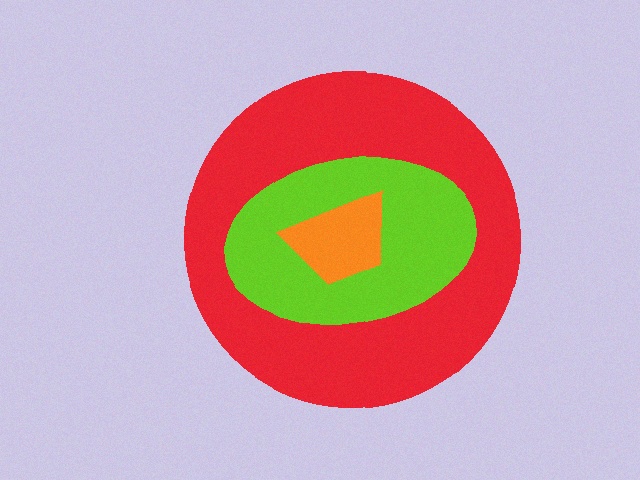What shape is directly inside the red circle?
The lime ellipse.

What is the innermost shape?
The orange trapezoid.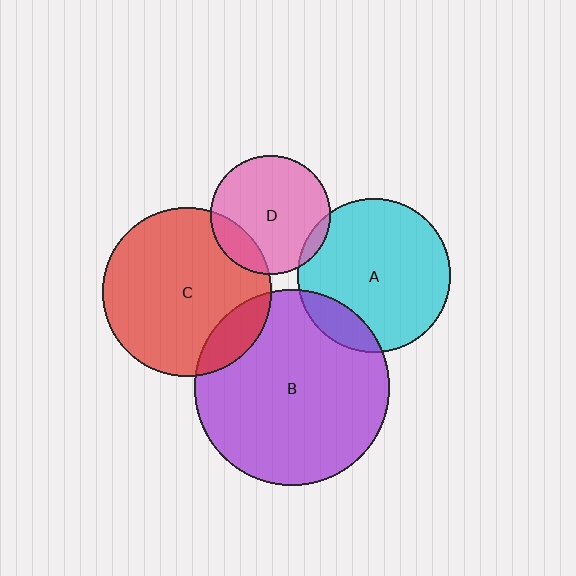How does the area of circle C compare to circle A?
Approximately 1.2 times.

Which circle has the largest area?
Circle B (purple).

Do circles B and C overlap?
Yes.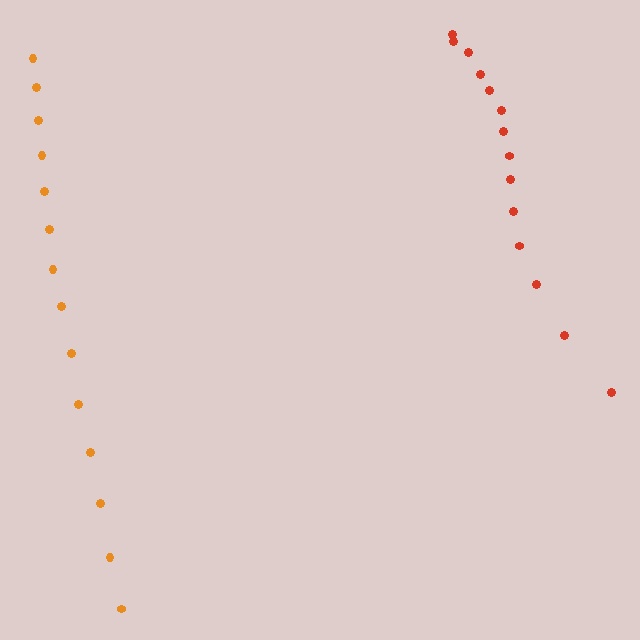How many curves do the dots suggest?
There are 2 distinct paths.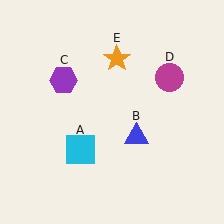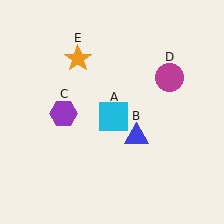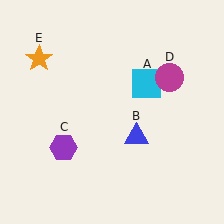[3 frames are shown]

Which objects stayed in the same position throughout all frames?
Blue triangle (object B) and magenta circle (object D) remained stationary.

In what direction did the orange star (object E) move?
The orange star (object E) moved left.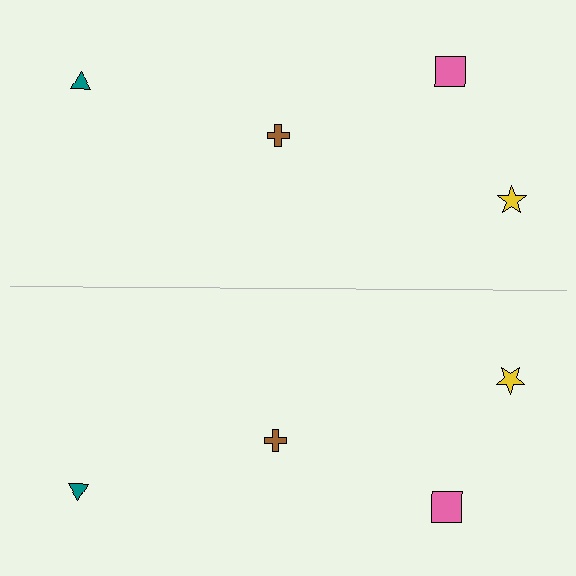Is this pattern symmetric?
Yes, this pattern has bilateral (reflection) symmetry.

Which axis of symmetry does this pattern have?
The pattern has a horizontal axis of symmetry running through the center of the image.